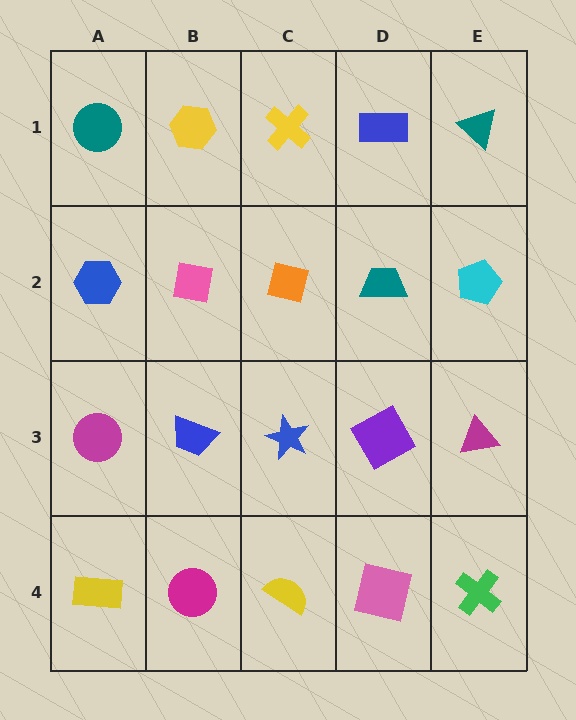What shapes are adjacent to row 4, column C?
A blue star (row 3, column C), a magenta circle (row 4, column B), a pink square (row 4, column D).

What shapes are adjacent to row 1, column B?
A pink square (row 2, column B), a teal circle (row 1, column A), a yellow cross (row 1, column C).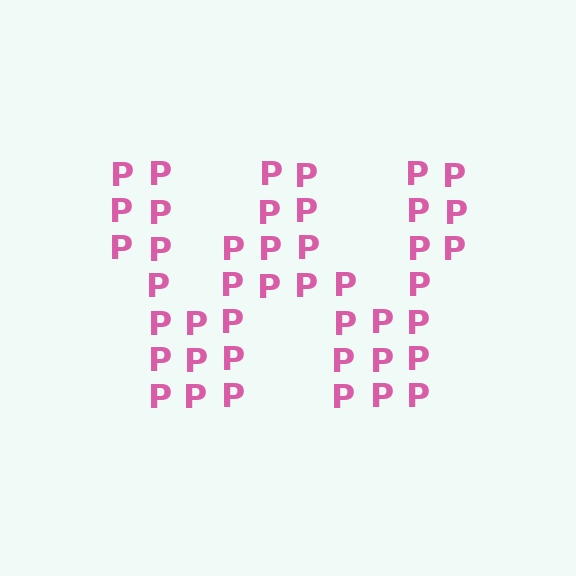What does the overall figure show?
The overall figure shows the letter W.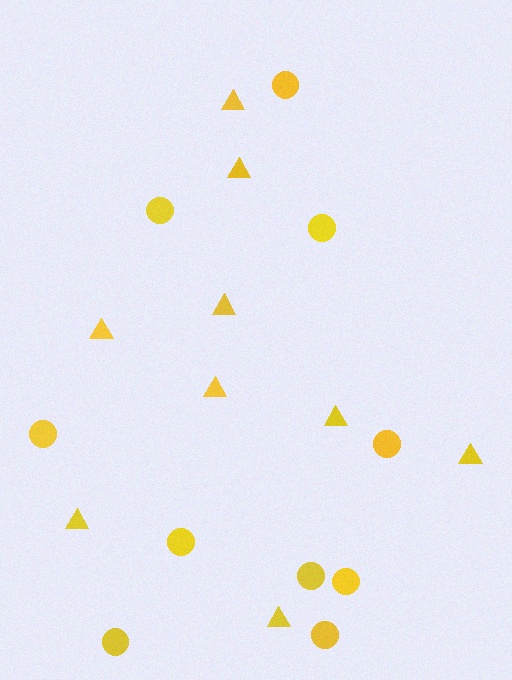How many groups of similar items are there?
There are 2 groups: one group of triangles (9) and one group of circles (10).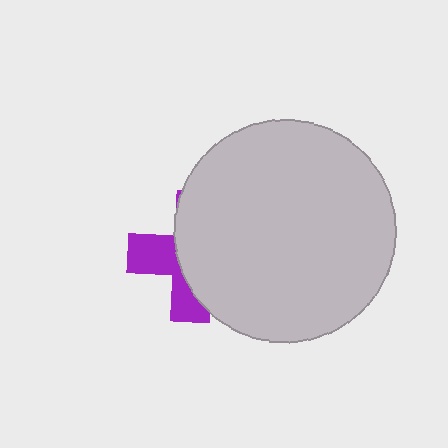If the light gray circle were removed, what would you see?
You would see the complete purple cross.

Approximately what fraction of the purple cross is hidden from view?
Roughly 64% of the purple cross is hidden behind the light gray circle.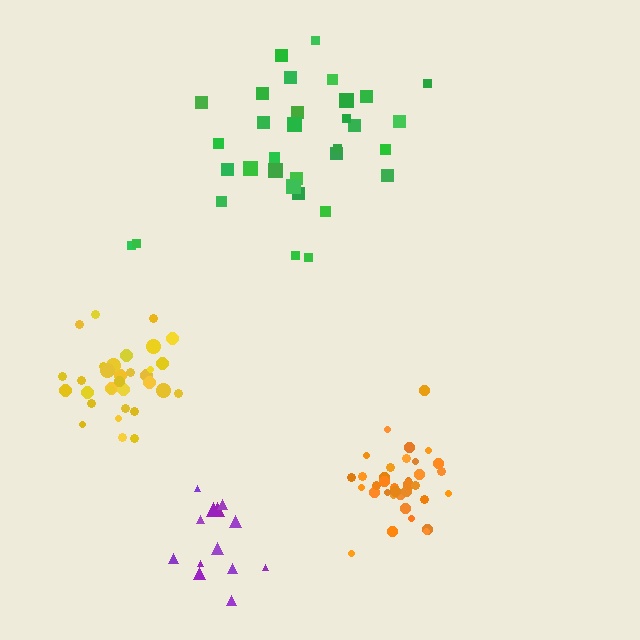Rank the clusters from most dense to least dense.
orange, yellow, green, purple.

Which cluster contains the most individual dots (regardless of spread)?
Orange (35).